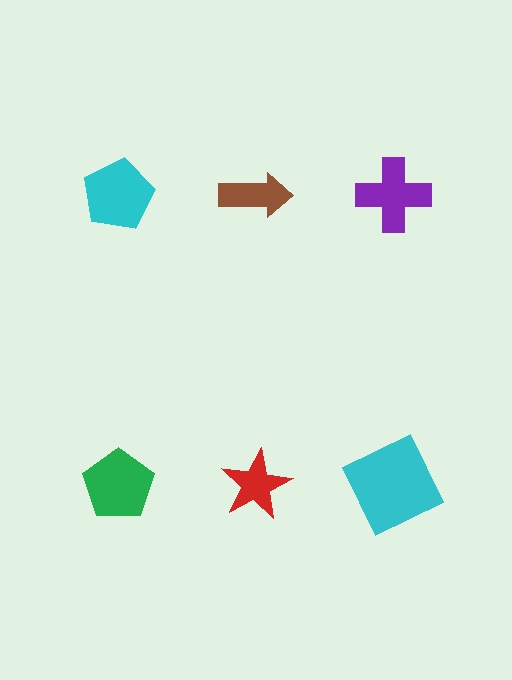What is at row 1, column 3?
A purple cross.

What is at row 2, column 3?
A cyan square.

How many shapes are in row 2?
3 shapes.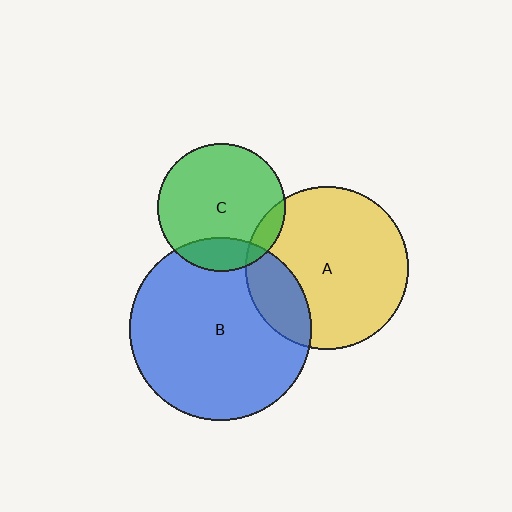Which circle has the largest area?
Circle B (blue).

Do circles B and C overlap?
Yes.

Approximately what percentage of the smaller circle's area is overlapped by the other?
Approximately 15%.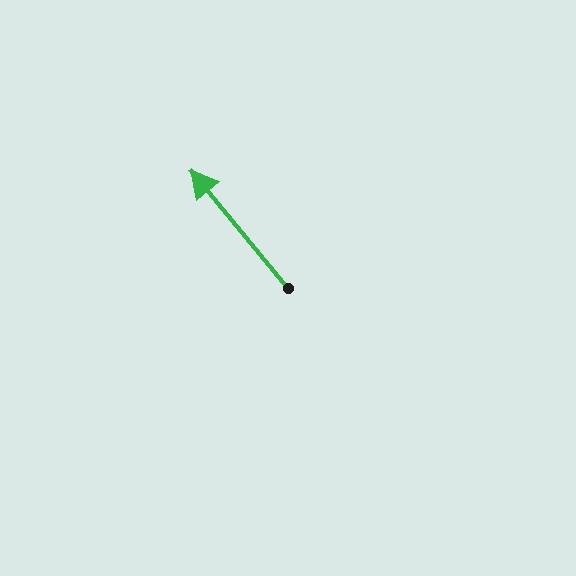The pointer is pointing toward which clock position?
Roughly 11 o'clock.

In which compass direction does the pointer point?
Northwest.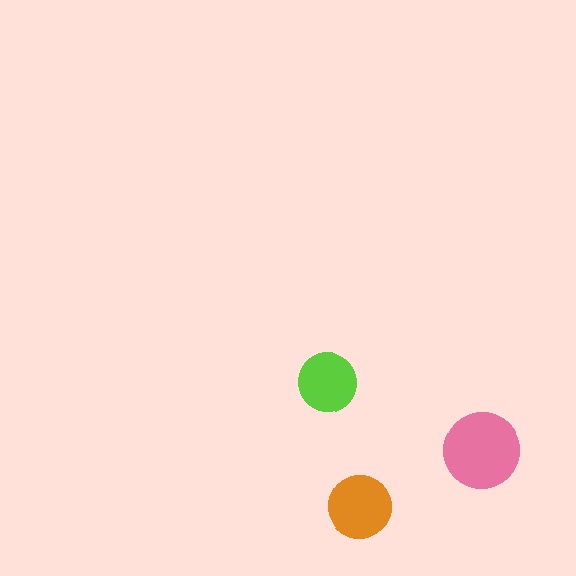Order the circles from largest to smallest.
the pink one, the orange one, the lime one.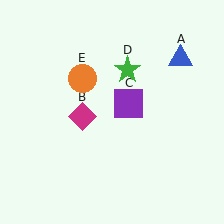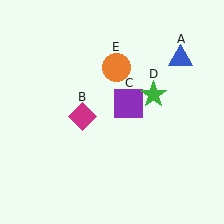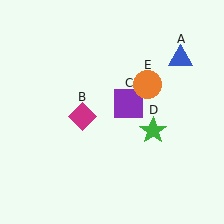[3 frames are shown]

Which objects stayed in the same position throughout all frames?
Blue triangle (object A) and magenta diamond (object B) and purple square (object C) remained stationary.